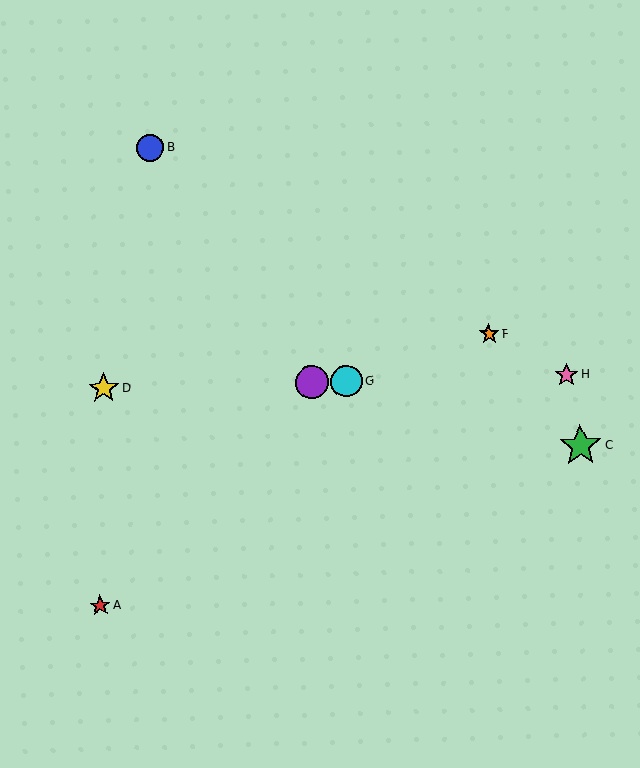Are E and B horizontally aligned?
No, E is at y≈382 and B is at y≈148.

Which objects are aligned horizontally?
Objects D, E, G, H are aligned horizontally.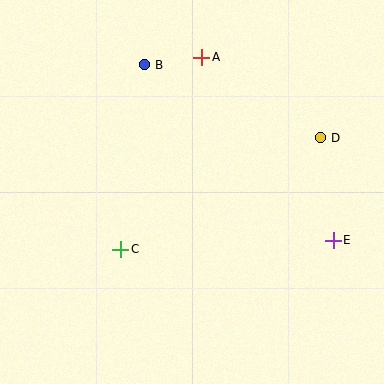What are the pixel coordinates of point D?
Point D is at (321, 138).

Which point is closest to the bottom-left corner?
Point C is closest to the bottom-left corner.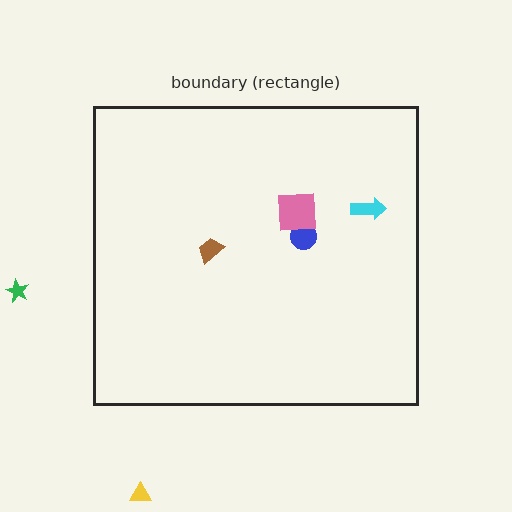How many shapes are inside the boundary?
4 inside, 2 outside.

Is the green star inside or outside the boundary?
Outside.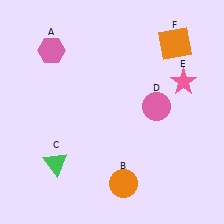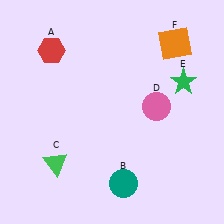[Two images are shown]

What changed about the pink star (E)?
In Image 1, E is pink. In Image 2, it changed to green.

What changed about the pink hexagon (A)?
In Image 1, A is pink. In Image 2, it changed to red.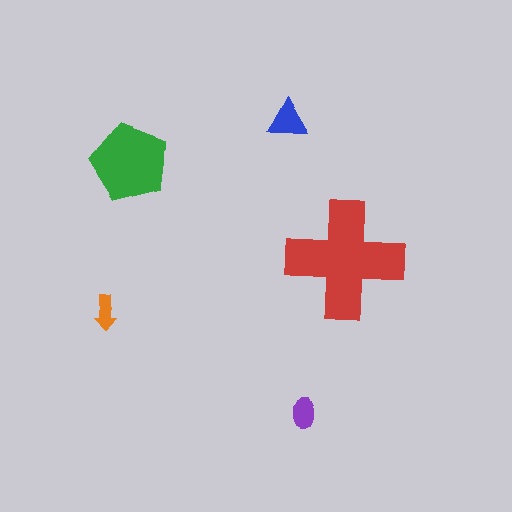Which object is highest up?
The blue triangle is topmost.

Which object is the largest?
The red cross.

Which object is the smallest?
The orange arrow.